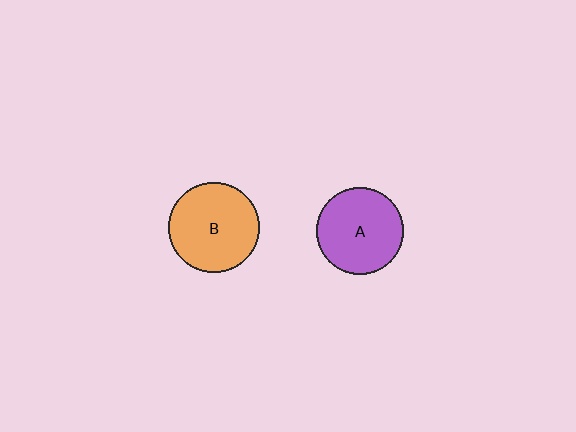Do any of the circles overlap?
No, none of the circles overlap.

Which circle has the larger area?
Circle B (orange).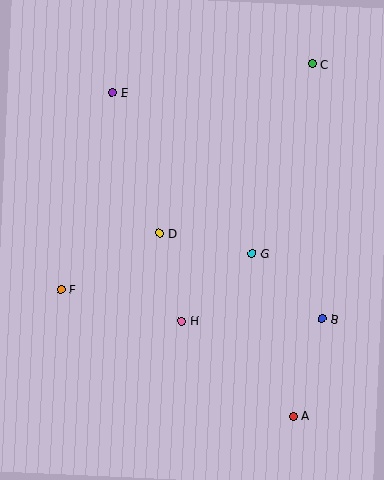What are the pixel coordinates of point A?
Point A is at (293, 416).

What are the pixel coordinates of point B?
Point B is at (322, 319).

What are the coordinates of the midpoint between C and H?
The midpoint between C and H is at (247, 193).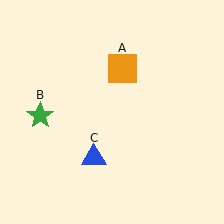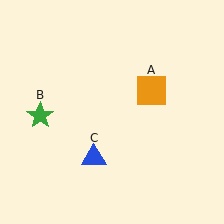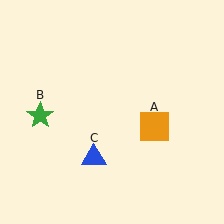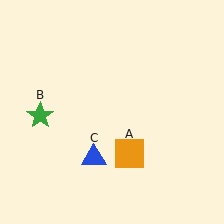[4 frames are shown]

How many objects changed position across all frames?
1 object changed position: orange square (object A).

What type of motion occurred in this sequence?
The orange square (object A) rotated clockwise around the center of the scene.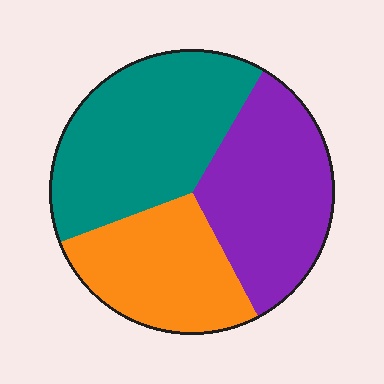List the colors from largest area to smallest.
From largest to smallest: teal, purple, orange.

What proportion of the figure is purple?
Purple covers about 35% of the figure.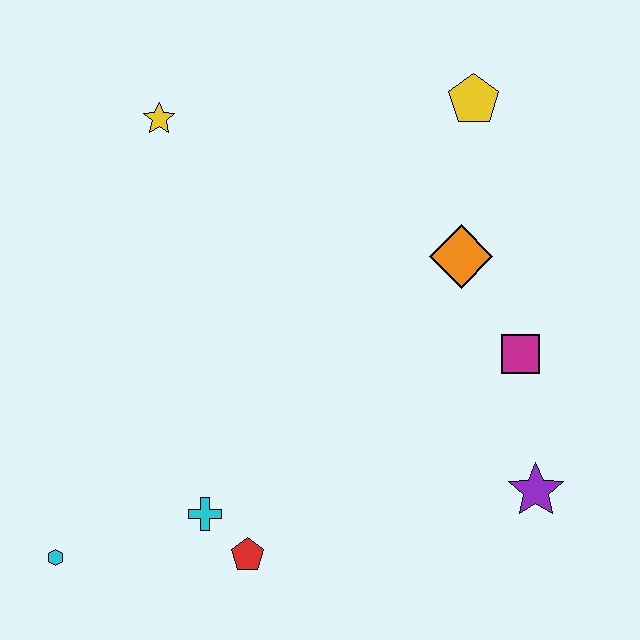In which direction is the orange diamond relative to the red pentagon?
The orange diamond is above the red pentagon.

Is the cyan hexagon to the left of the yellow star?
Yes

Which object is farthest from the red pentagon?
The yellow pentagon is farthest from the red pentagon.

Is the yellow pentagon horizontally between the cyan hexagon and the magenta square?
Yes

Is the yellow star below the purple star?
No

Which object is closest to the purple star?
The magenta square is closest to the purple star.